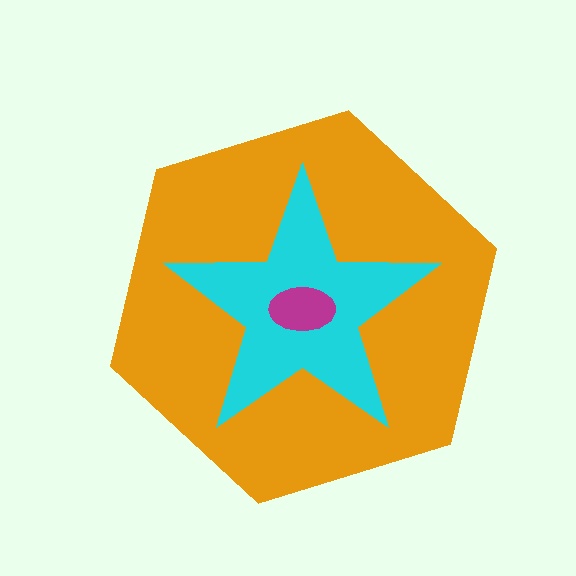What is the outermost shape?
The orange hexagon.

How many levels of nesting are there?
3.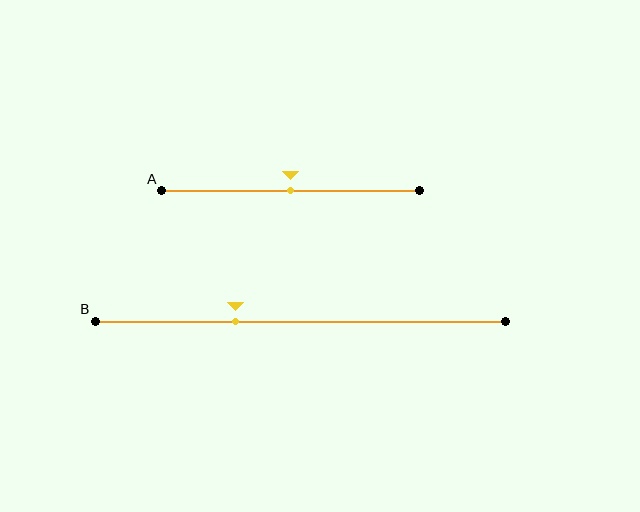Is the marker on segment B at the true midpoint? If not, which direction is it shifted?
No, the marker on segment B is shifted to the left by about 16% of the segment length.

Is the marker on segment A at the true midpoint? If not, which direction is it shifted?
Yes, the marker on segment A is at the true midpoint.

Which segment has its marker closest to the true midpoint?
Segment A has its marker closest to the true midpoint.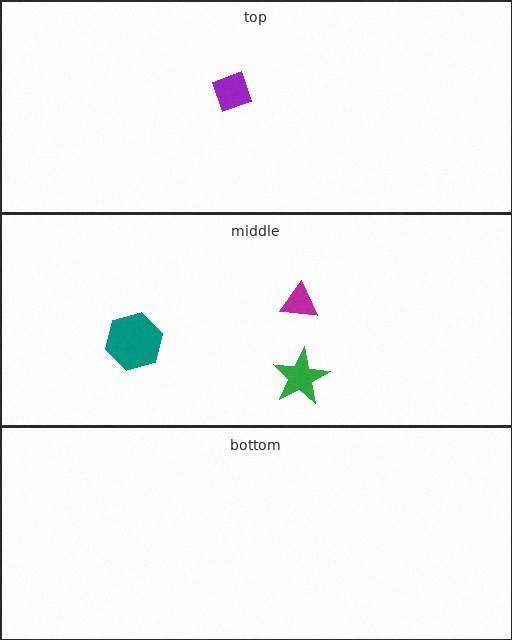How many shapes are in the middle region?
3.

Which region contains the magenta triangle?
The middle region.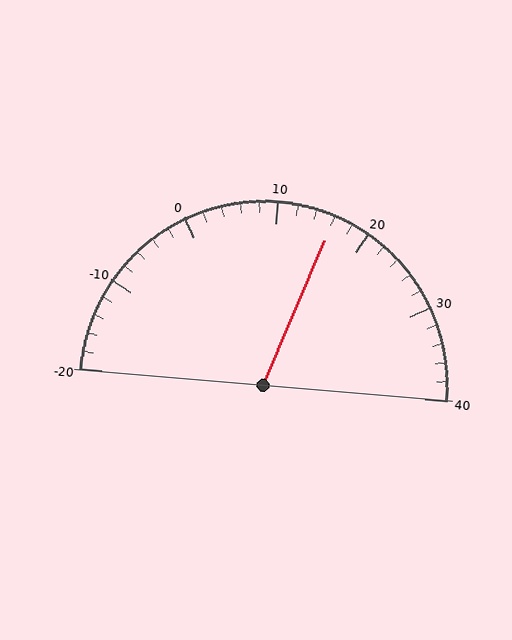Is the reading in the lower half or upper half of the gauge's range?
The reading is in the upper half of the range (-20 to 40).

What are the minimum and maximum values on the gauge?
The gauge ranges from -20 to 40.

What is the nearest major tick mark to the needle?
The nearest major tick mark is 20.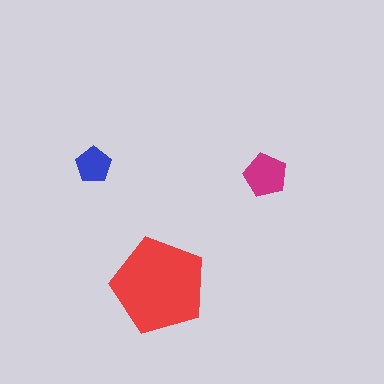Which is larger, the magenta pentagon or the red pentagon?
The red one.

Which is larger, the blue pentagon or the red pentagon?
The red one.